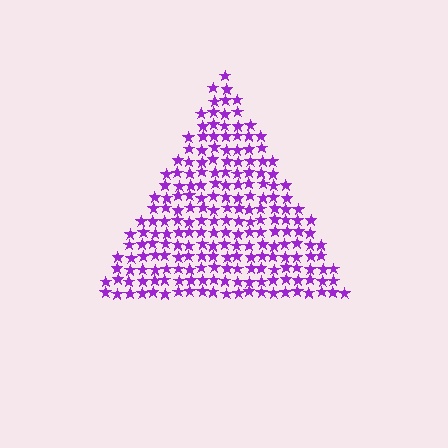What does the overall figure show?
The overall figure shows a triangle.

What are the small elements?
The small elements are stars.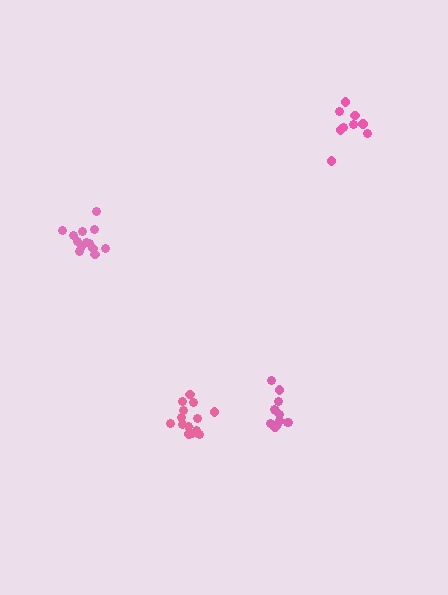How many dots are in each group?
Group 1: 13 dots, Group 2: 14 dots, Group 3: 9 dots, Group 4: 13 dots (49 total).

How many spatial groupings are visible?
There are 4 spatial groupings.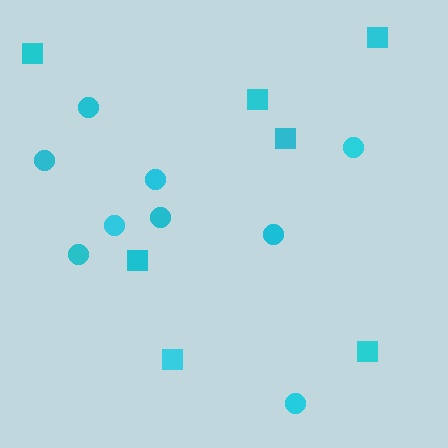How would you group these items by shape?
There are 2 groups: one group of circles (9) and one group of squares (7).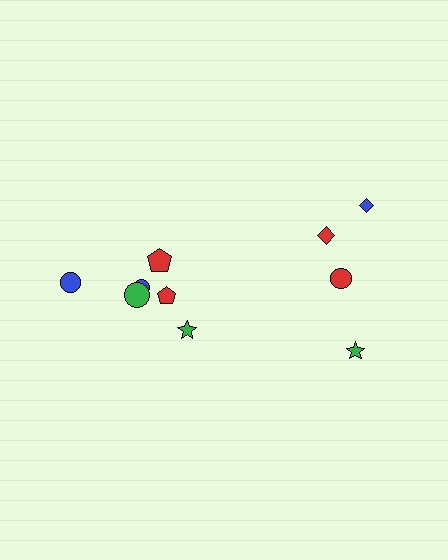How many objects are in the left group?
There are 6 objects.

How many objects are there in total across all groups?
There are 10 objects.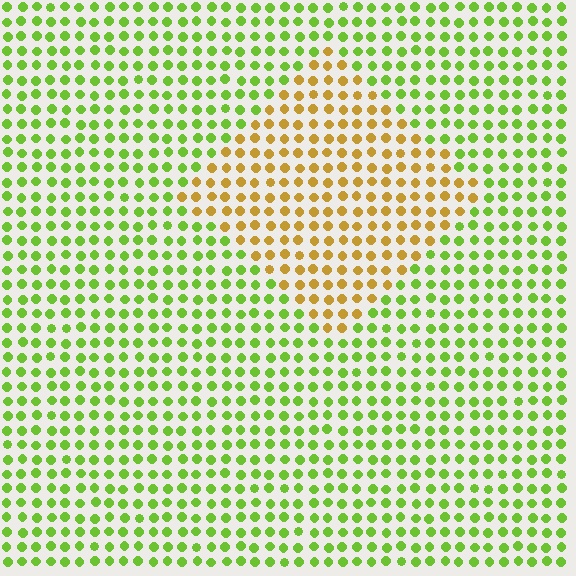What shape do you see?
I see a diamond.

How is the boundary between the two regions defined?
The boundary is defined purely by a slight shift in hue (about 54 degrees). Spacing, size, and orientation are identical on both sides.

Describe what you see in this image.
The image is filled with small lime elements in a uniform arrangement. A diamond-shaped region is visible where the elements are tinted to a slightly different hue, forming a subtle color boundary.